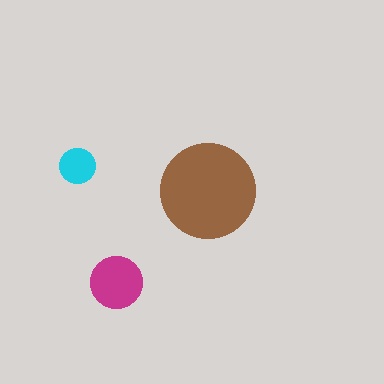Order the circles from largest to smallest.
the brown one, the magenta one, the cyan one.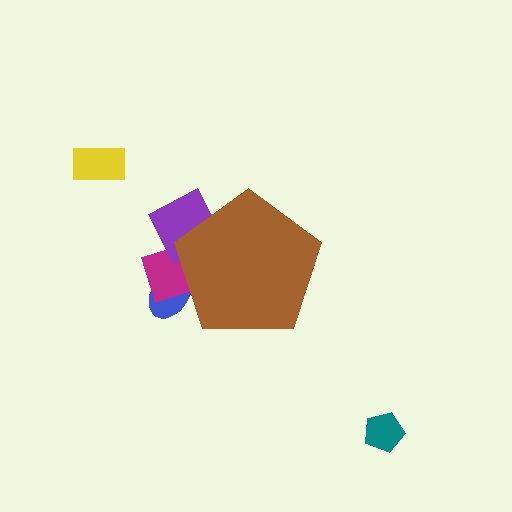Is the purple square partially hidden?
Yes, the purple square is partially hidden behind the brown pentagon.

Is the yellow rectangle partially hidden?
No, the yellow rectangle is fully visible.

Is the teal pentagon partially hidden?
No, the teal pentagon is fully visible.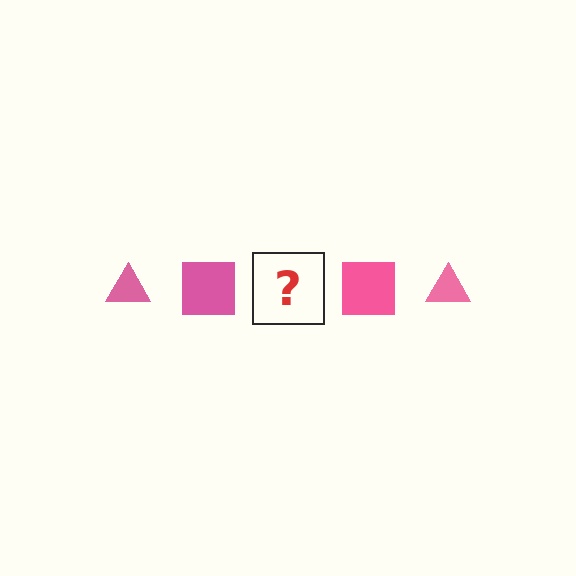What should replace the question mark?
The question mark should be replaced with a pink triangle.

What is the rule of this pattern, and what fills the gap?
The rule is that the pattern cycles through triangle, square shapes in pink. The gap should be filled with a pink triangle.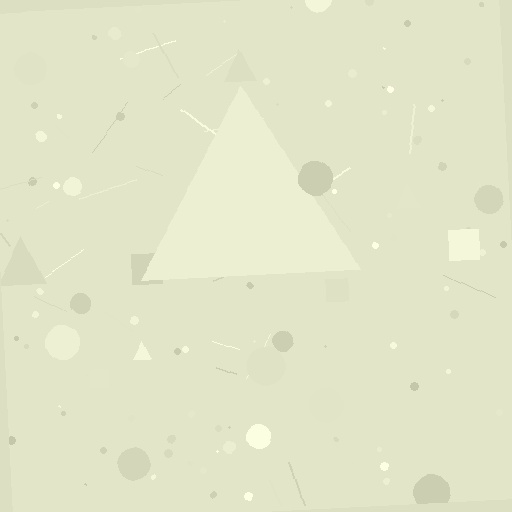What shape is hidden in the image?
A triangle is hidden in the image.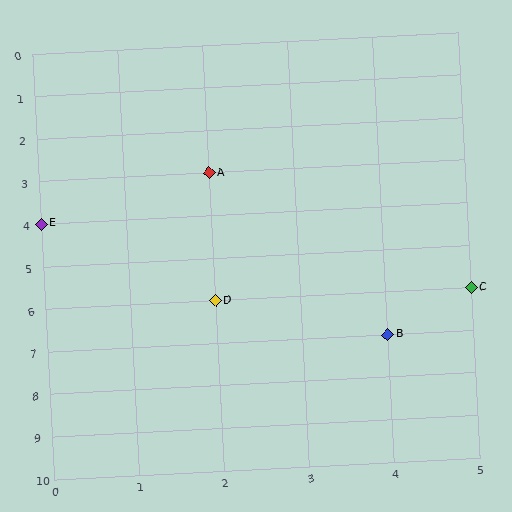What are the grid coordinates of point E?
Point E is at grid coordinates (0, 4).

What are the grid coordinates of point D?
Point D is at grid coordinates (2, 6).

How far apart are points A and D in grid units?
Points A and D are 3 rows apart.